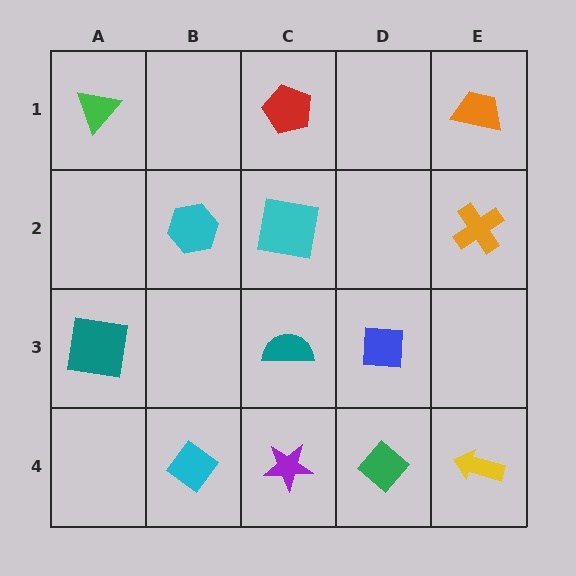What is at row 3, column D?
A blue square.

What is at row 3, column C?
A teal semicircle.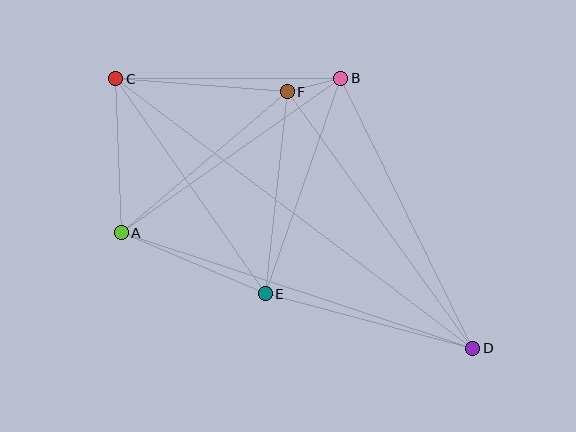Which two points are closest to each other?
Points B and F are closest to each other.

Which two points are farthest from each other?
Points C and D are farthest from each other.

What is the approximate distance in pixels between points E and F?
The distance between E and F is approximately 203 pixels.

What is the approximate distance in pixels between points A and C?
The distance between A and C is approximately 154 pixels.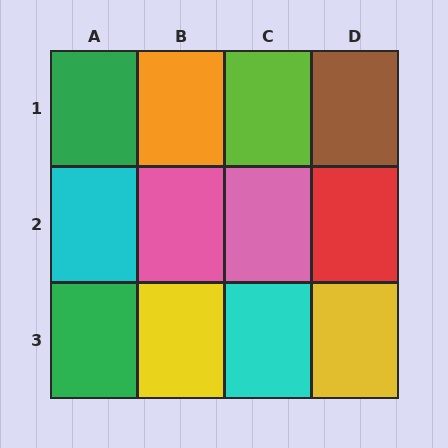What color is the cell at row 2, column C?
Pink.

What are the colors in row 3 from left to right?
Green, yellow, cyan, yellow.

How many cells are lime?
1 cell is lime.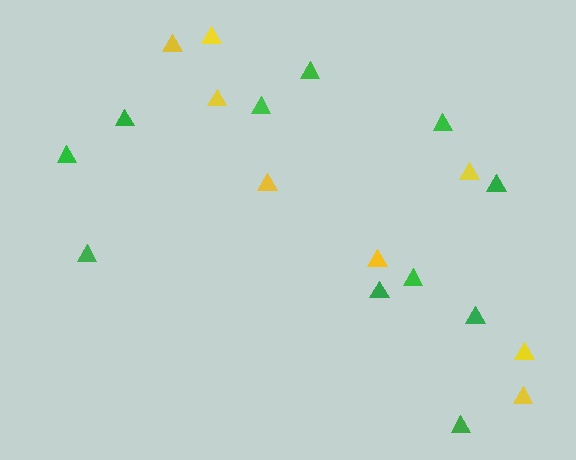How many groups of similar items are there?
There are 2 groups: one group of yellow triangles (8) and one group of green triangles (11).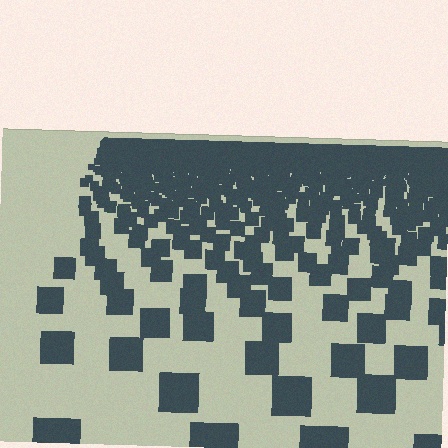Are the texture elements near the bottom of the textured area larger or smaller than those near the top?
Larger. Near the bottom, elements are closer to the viewer and appear at a bigger on-screen size.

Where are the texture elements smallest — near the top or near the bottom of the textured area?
Near the top.